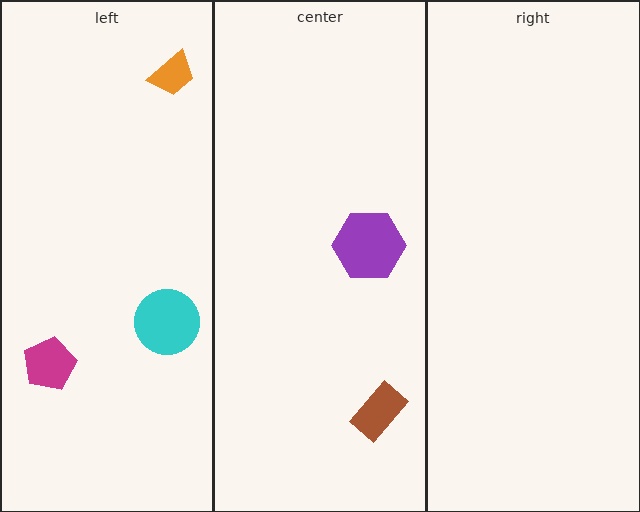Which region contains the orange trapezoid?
The left region.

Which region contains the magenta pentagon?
The left region.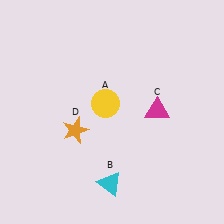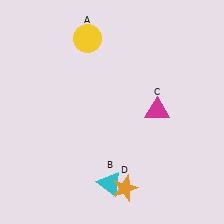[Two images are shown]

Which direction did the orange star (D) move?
The orange star (D) moved down.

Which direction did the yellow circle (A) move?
The yellow circle (A) moved up.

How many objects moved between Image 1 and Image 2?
2 objects moved between the two images.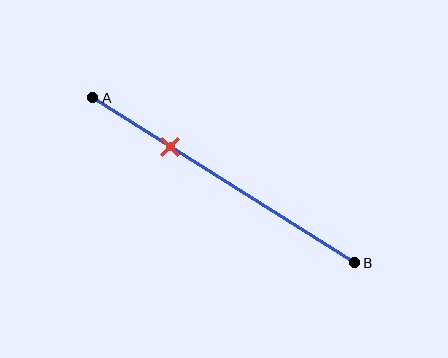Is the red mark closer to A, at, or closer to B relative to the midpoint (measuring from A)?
The red mark is closer to point A than the midpoint of segment AB.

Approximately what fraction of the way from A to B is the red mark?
The red mark is approximately 30% of the way from A to B.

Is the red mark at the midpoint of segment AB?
No, the mark is at about 30% from A, not at the 50% midpoint.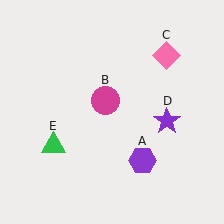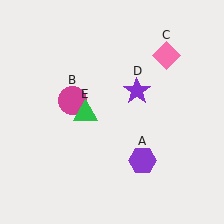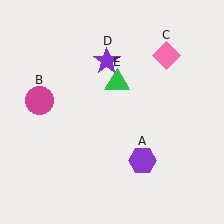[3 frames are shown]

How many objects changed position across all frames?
3 objects changed position: magenta circle (object B), purple star (object D), green triangle (object E).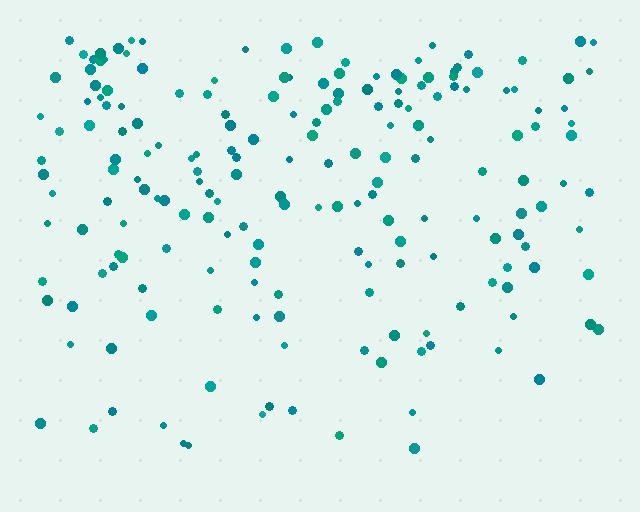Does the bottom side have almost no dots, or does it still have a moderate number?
Still a moderate number, just noticeably fewer than the top.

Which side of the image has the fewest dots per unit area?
The bottom.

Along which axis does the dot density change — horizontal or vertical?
Vertical.